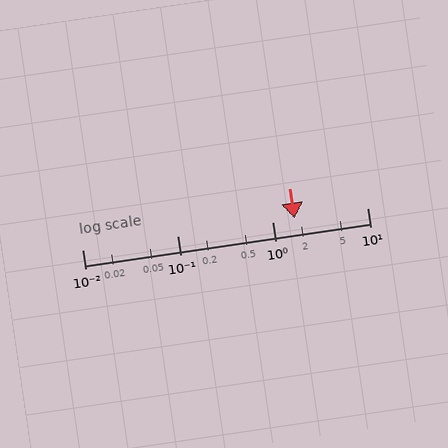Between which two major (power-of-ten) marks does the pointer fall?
The pointer is between 1 and 10.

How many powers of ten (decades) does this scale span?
The scale spans 3 decades, from 0.01 to 10.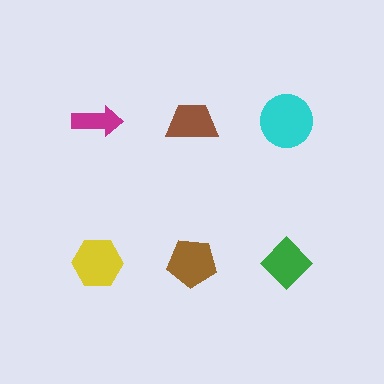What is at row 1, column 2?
A brown trapezoid.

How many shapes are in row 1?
3 shapes.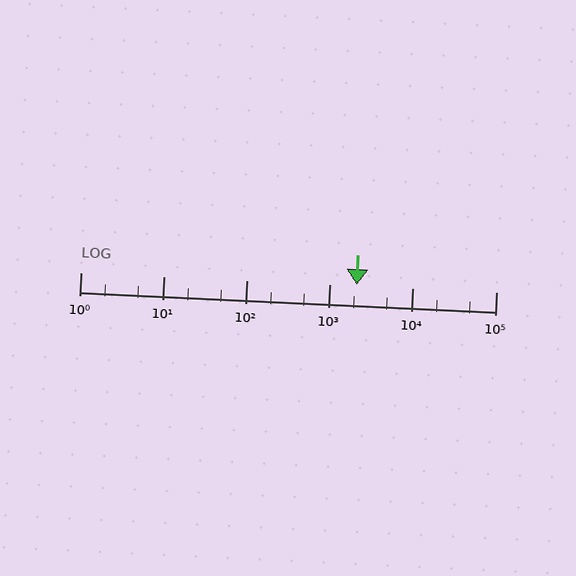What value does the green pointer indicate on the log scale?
The pointer indicates approximately 2100.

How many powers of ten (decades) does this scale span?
The scale spans 5 decades, from 1 to 100000.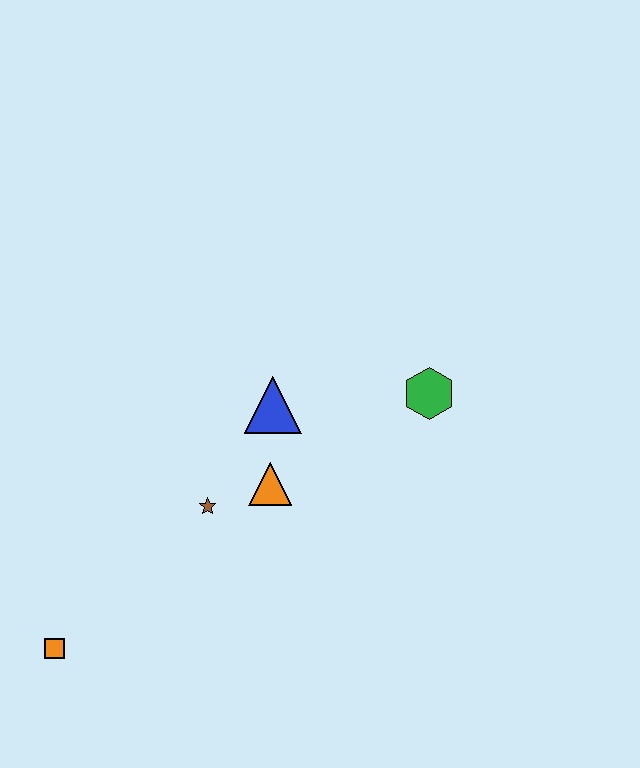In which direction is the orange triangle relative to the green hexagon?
The orange triangle is to the left of the green hexagon.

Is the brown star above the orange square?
Yes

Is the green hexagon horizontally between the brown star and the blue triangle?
No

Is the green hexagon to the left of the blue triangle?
No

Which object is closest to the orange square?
The brown star is closest to the orange square.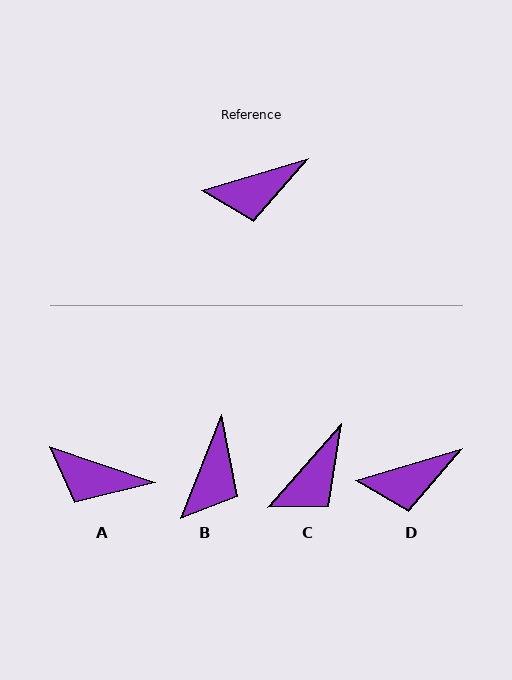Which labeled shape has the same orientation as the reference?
D.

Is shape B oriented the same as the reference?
No, it is off by about 52 degrees.